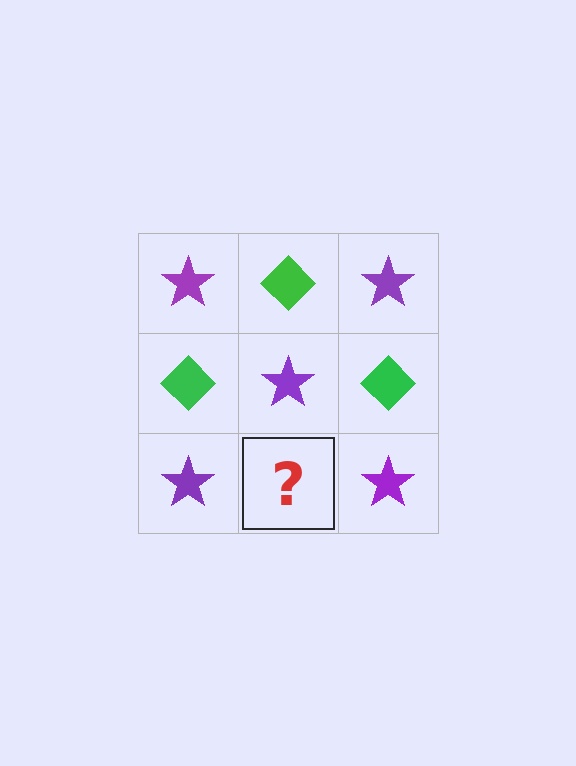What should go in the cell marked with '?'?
The missing cell should contain a green diamond.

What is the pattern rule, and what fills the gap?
The rule is that it alternates purple star and green diamond in a checkerboard pattern. The gap should be filled with a green diamond.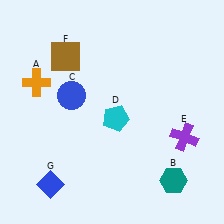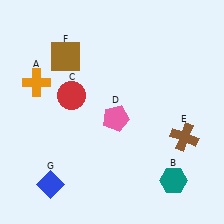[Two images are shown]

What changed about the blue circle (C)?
In Image 1, C is blue. In Image 2, it changed to red.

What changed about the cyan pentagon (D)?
In Image 1, D is cyan. In Image 2, it changed to pink.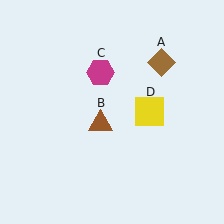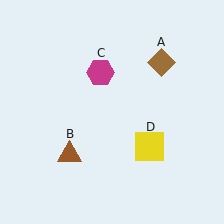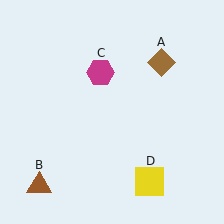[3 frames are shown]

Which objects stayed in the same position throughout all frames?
Brown diamond (object A) and magenta hexagon (object C) remained stationary.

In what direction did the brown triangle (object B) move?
The brown triangle (object B) moved down and to the left.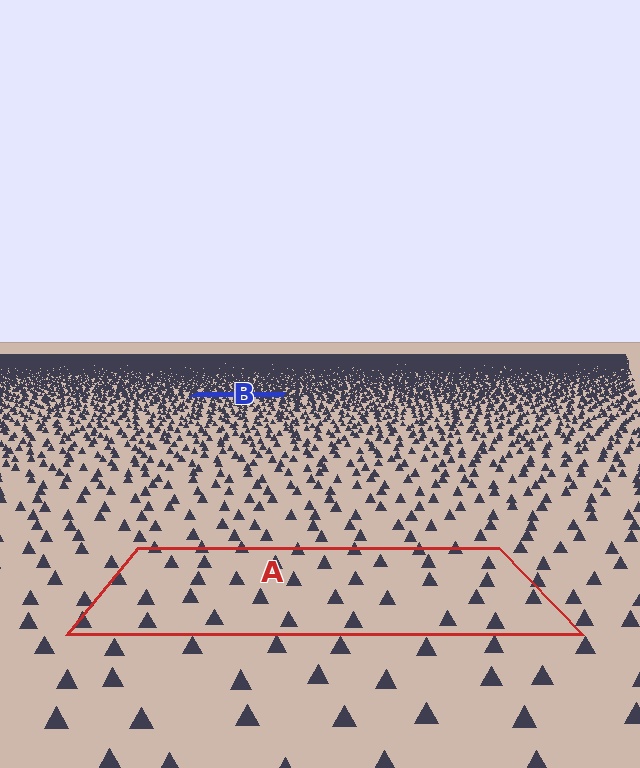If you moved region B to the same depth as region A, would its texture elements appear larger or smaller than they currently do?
They would appear larger. At a closer depth, the same texture elements are projected at a bigger on-screen size.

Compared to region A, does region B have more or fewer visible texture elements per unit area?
Region B has more texture elements per unit area — they are packed more densely because it is farther away.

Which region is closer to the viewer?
Region A is closer. The texture elements there are larger and more spread out.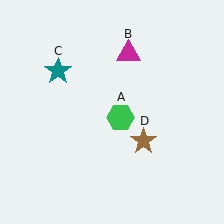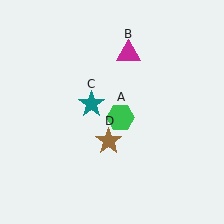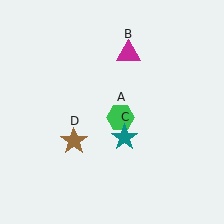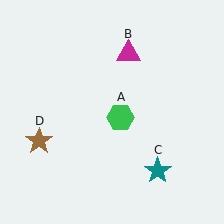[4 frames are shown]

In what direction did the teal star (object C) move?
The teal star (object C) moved down and to the right.